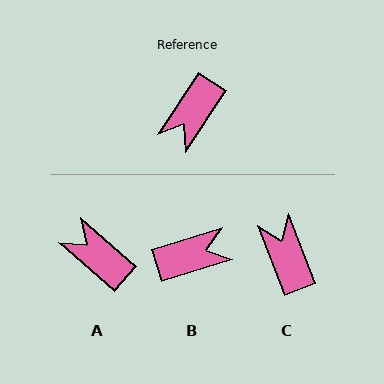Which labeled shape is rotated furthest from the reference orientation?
B, about 140 degrees away.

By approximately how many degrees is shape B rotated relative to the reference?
Approximately 140 degrees counter-clockwise.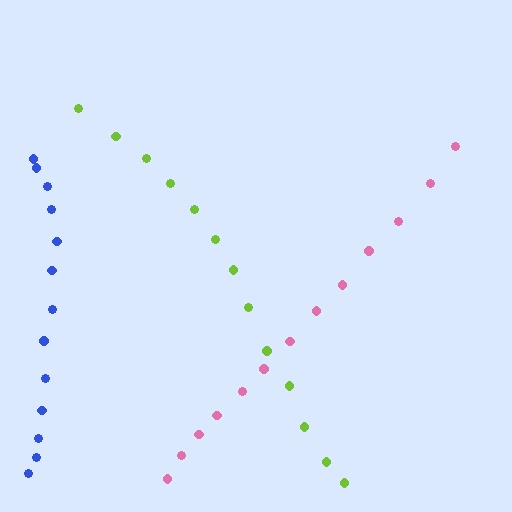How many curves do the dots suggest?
There are 3 distinct paths.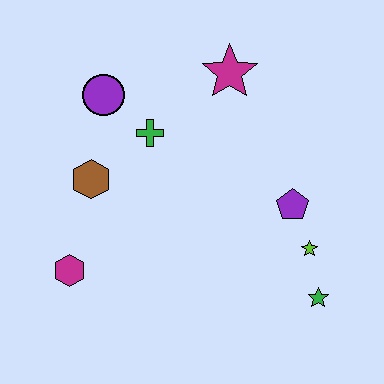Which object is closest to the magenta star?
The green cross is closest to the magenta star.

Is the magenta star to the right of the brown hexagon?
Yes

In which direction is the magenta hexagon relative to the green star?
The magenta hexagon is to the left of the green star.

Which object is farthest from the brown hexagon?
The green star is farthest from the brown hexagon.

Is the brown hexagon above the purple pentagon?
Yes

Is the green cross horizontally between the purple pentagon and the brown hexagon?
Yes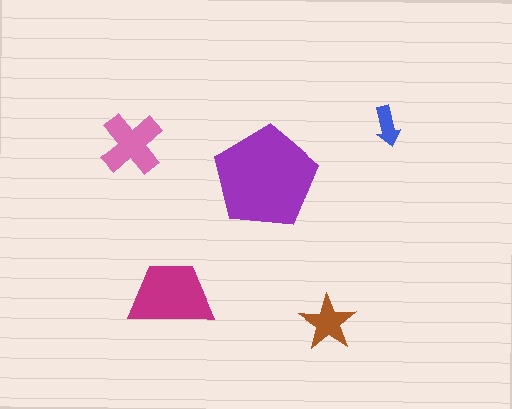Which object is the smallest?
The blue arrow.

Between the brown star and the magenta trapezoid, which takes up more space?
The magenta trapezoid.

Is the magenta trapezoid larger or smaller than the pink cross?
Larger.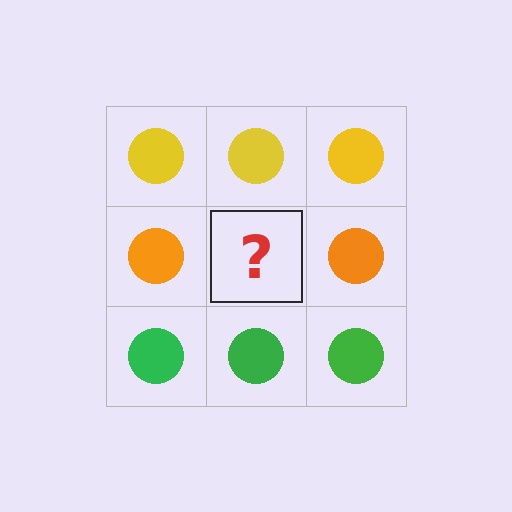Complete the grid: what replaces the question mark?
The question mark should be replaced with an orange circle.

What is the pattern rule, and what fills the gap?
The rule is that each row has a consistent color. The gap should be filled with an orange circle.